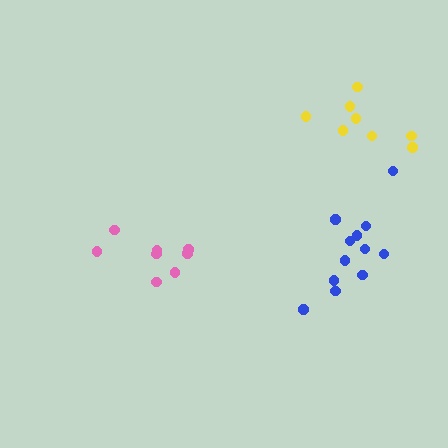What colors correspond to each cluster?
The clusters are colored: pink, blue, yellow.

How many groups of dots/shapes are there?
There are 3 groups.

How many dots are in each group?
Group 1: 8 dots, Group 2: 12 dots, Group 3: 8 dots (28 total).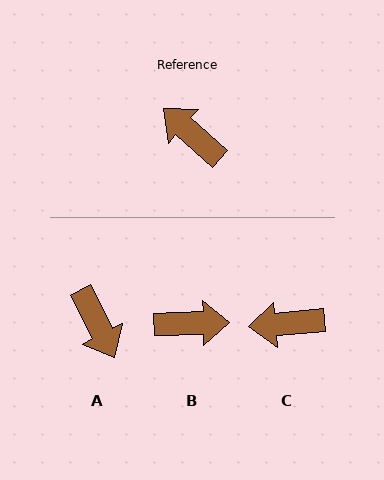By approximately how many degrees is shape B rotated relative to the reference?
Approximately 137 degrees clockwise.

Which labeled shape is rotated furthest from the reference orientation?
A, about 158 degrees away.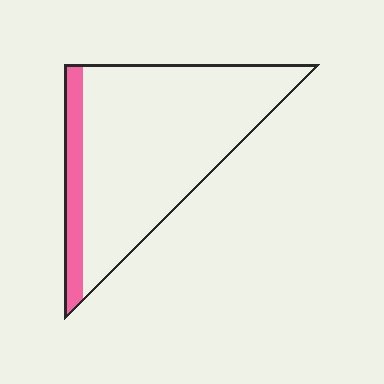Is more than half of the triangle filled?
No.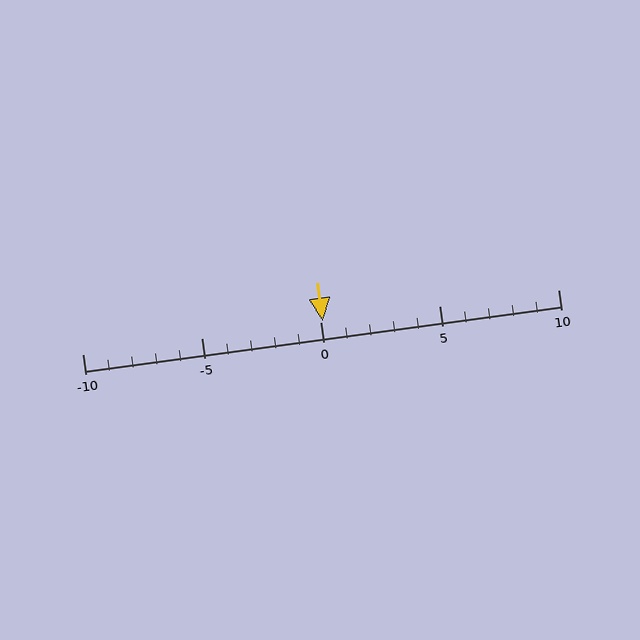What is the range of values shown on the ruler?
The ruler shows values from -10 to 10.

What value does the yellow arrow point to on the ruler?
The yellow arrow points to approximately 0.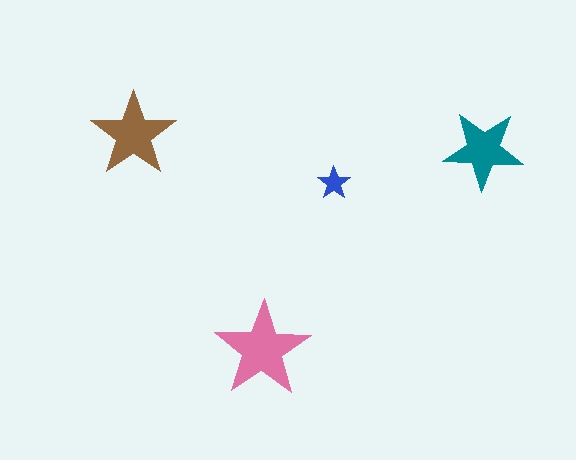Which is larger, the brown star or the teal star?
The brown one.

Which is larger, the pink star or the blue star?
The pink one.